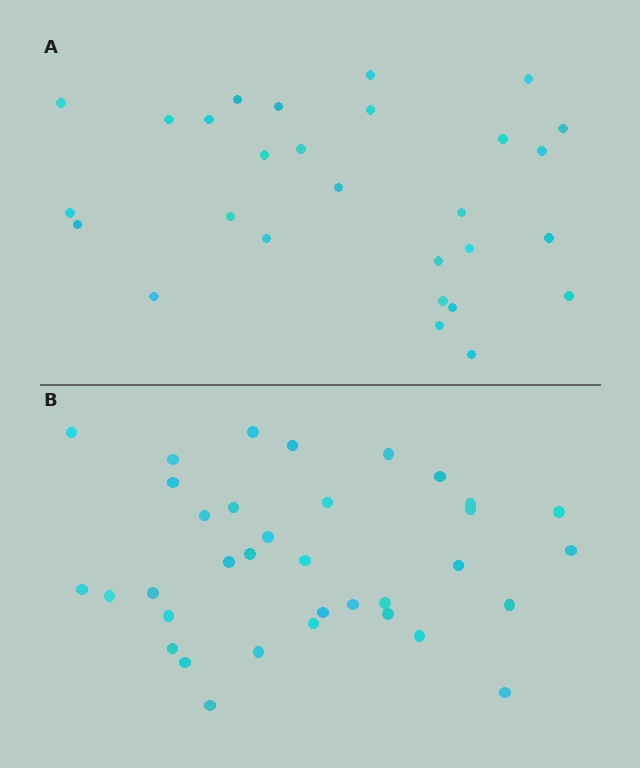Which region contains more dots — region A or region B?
Region B (the bottom region) has more dots.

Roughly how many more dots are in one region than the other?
Region B has roughly 8 or so more dots than region A.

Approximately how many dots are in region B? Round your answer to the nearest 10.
About 40 dots. (The exact count is 35, which rounds to 40.)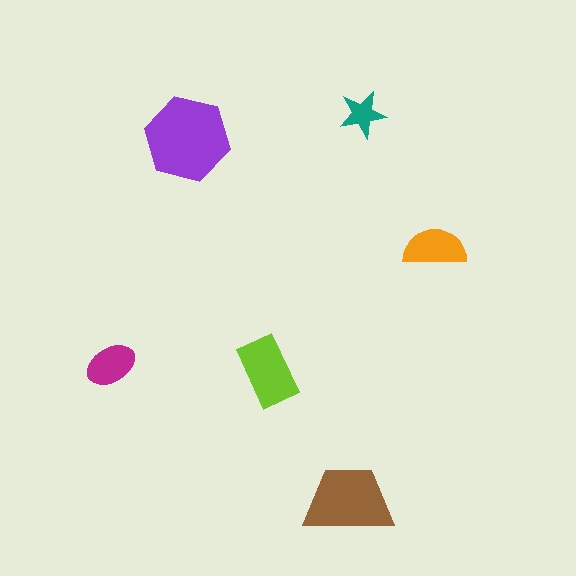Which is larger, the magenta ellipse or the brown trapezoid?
The brown trapezoid.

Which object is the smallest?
The teal star.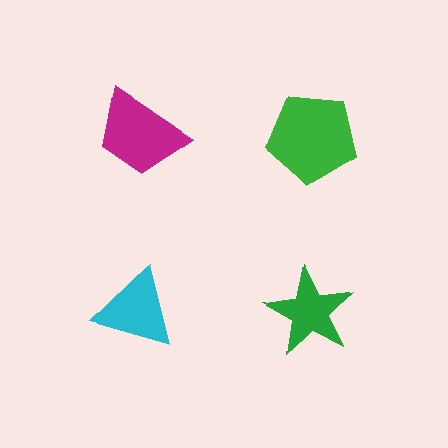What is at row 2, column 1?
A cyan triangle.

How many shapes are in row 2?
2 shapes.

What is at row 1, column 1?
A magenta trapezoid.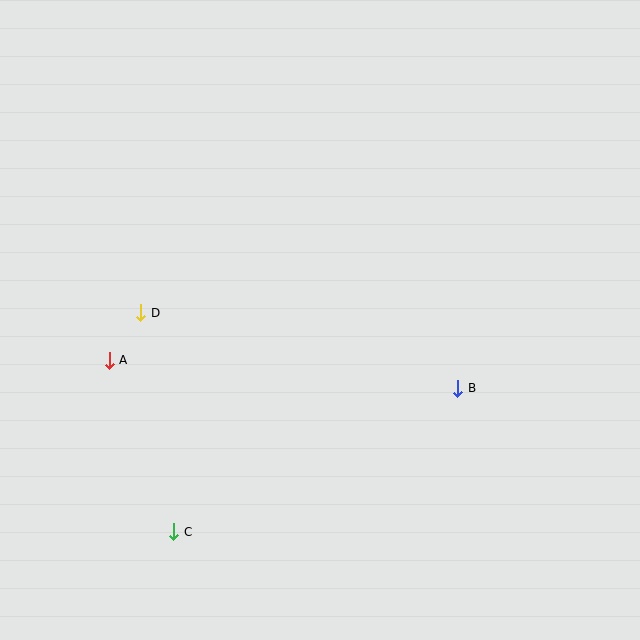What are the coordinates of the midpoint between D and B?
The midpoint between D and B is at (299, 351).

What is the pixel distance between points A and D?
The distance between A and D is 57 pixels.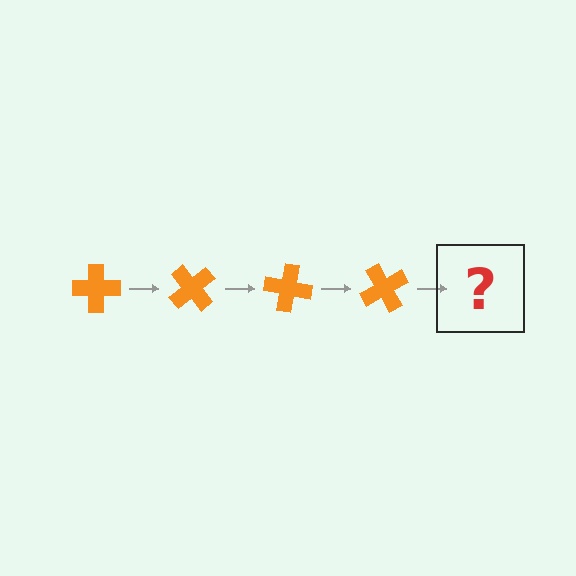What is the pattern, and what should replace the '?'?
The pattern is that the cross rotates 50 degrees each step. The '?' should be an orange cross rotated 200 degrees.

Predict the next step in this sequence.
The next step is an orange cross rotated 200 degrees.